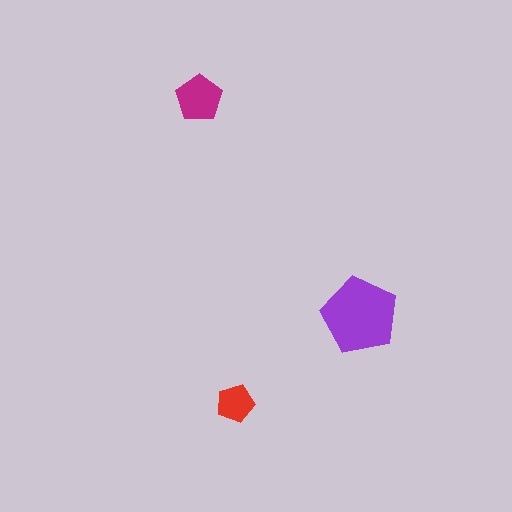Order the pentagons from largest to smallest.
the purple one, the magenta one, the red one.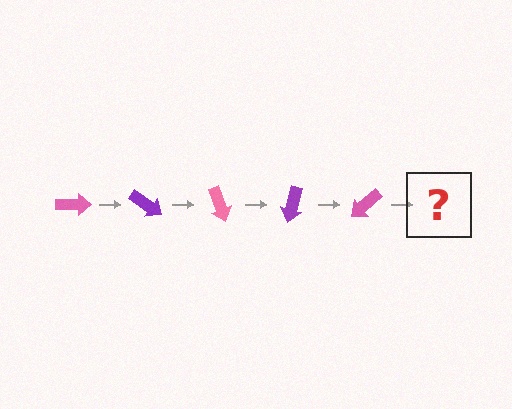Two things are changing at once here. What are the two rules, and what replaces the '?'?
The two rules are that it rotates 35 degrees each step and the color cycles through pink and purple. The '?' should be a purple arrow, rotated 175 degrees from the start.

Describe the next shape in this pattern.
It should be a purple arrow, rotated 175 degrees from the start.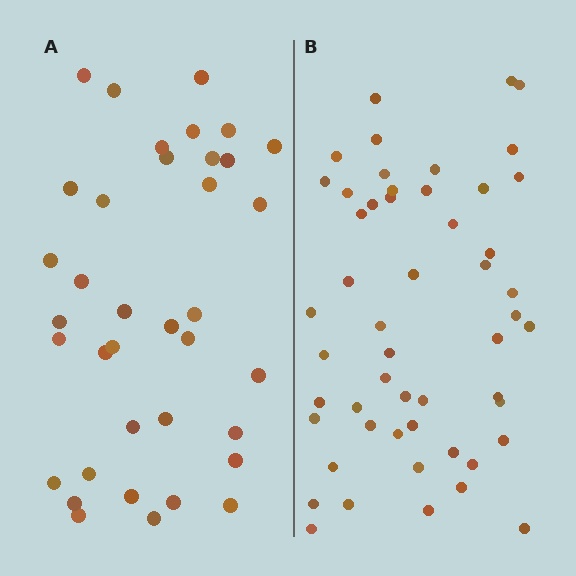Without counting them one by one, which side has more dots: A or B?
Region B (the right region) has more dots.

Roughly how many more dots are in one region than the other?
Region B has approximately 15 more dots than region A.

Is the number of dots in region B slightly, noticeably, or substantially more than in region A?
Region B has noticeably more, but not dramatically so. The ratio is roughly 1.4 to 1.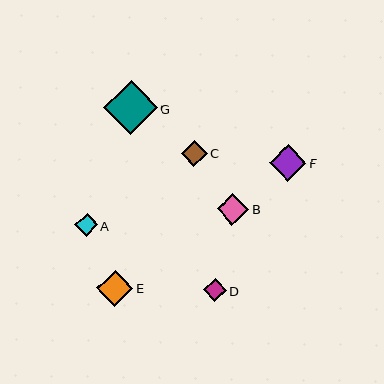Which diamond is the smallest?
Diamond A is the smallest with a size of approximately 22 pixels.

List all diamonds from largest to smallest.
From largest to smallest: G, F, E, B, C, D, A.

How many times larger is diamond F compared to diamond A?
Diamond F is approximately 1.6 times the size of diamond A.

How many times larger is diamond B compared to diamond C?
Diamond B is approximately 1.2 times the size of diamond C.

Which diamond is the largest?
Diamond G is the largest with a size of approximately 54 pixels.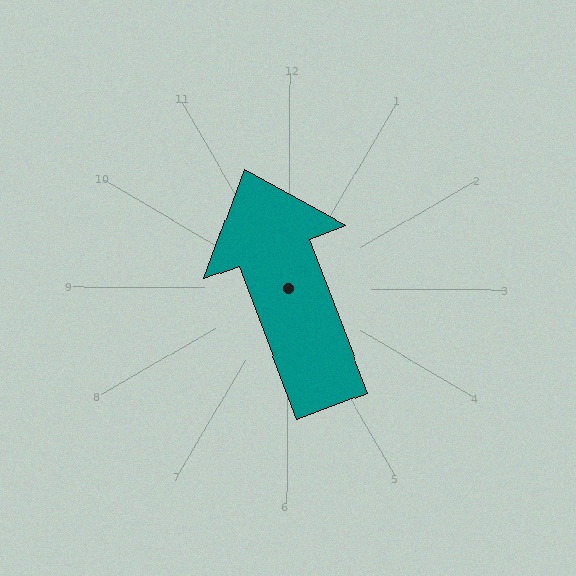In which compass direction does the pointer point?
North.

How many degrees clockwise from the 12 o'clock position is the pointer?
Approximately 339 degrees.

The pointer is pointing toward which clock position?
Roughly 11 o'clock.